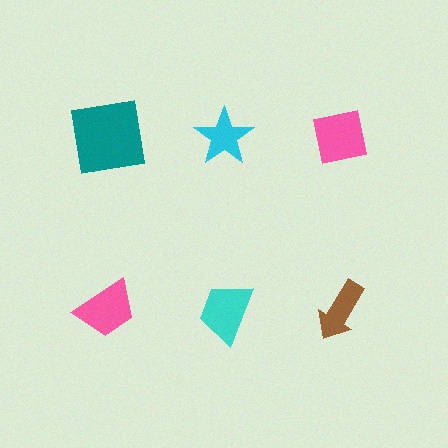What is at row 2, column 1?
A pink trapezoid.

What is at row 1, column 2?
A cyan star.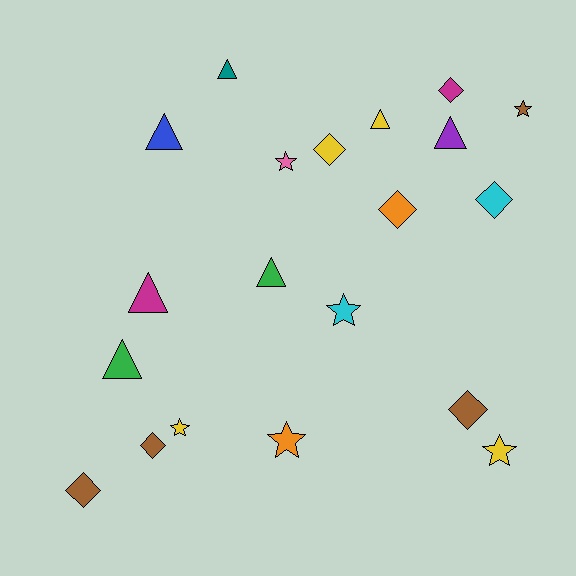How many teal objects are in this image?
There is 1 teal object.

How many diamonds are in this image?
There are 7 diamonds.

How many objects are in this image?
There are 20 objects.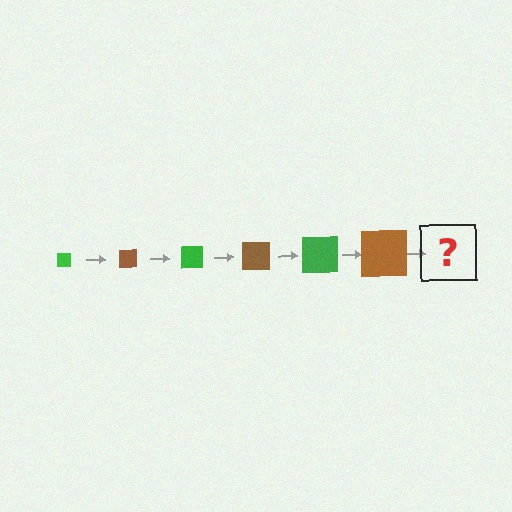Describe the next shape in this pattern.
It should be a green square, larger than the previous one.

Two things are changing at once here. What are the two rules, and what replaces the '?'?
The two rules are that the square grows larger each step and the color cycles through green and brown. The '?' should be a green square, larger than the previous one.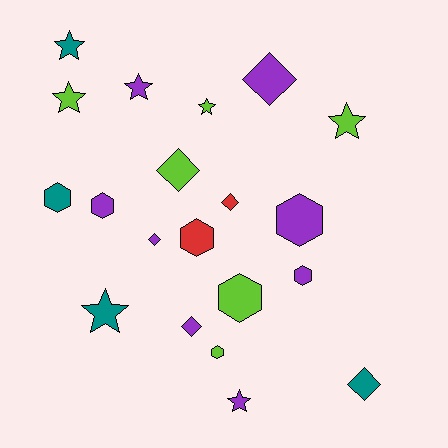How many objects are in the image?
There are 20 objects.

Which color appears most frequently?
Purple, with 8 objects.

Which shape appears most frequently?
Hexagon, with 7 objects.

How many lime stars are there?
There are 3 lime stars.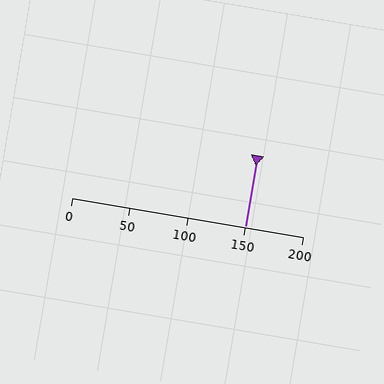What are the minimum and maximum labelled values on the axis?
The axis runs from 0 to 200.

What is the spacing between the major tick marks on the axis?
The major ticks are spaced 50 apart.